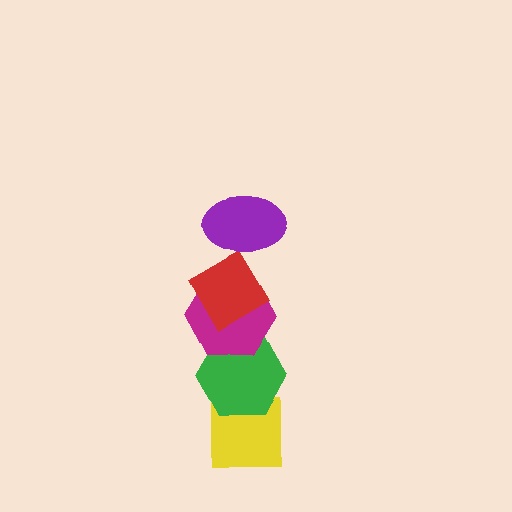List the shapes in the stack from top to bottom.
From top to bottom: the purple ellipse, the red diamond, the magenta hexagon, the green hexagon, the yellow square.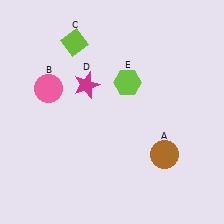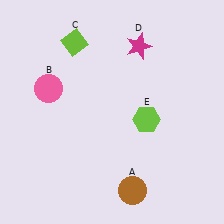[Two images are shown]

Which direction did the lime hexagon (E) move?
The lime hexagon (E) moved down.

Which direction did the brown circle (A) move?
The brown circle (A) moved down.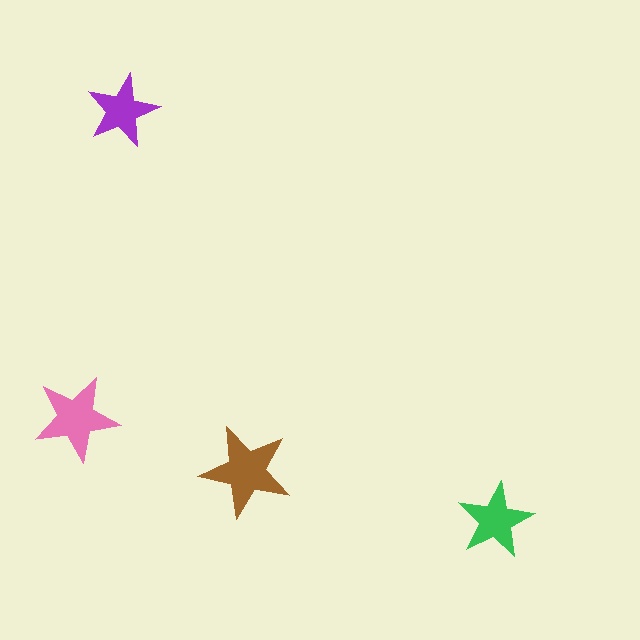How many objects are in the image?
There are 4 objects in the image.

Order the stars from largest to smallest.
the brown one, the pink one, the green one, the purple one.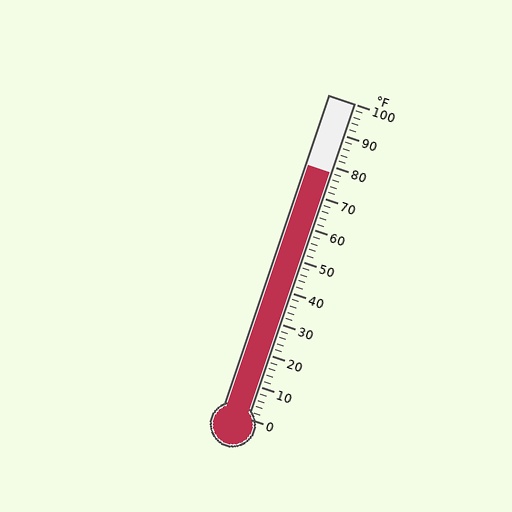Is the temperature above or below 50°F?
The temperature is above 50°F.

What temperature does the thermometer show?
The thermometer shows approximately 78°F.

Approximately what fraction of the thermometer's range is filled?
The thermometer is filled to approximately 80% of its range.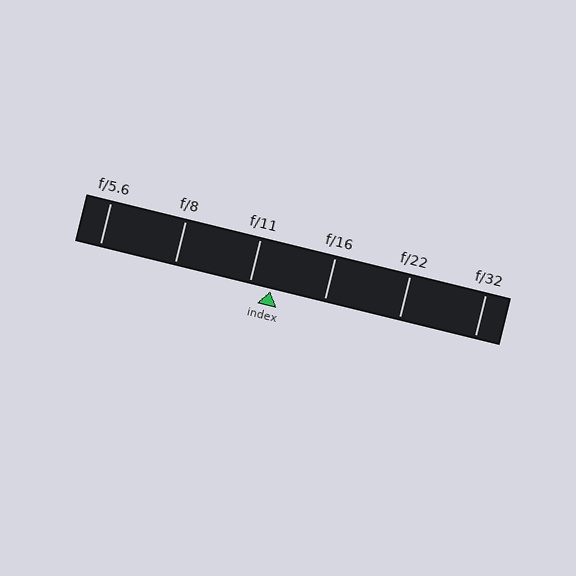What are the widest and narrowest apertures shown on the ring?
The widest aperture shown is f/5.6 and the narrowest is f/32.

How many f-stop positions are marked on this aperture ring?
There are 6 f-stop positions marked.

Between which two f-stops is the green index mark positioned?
The index mark is between f/11 and f/16.